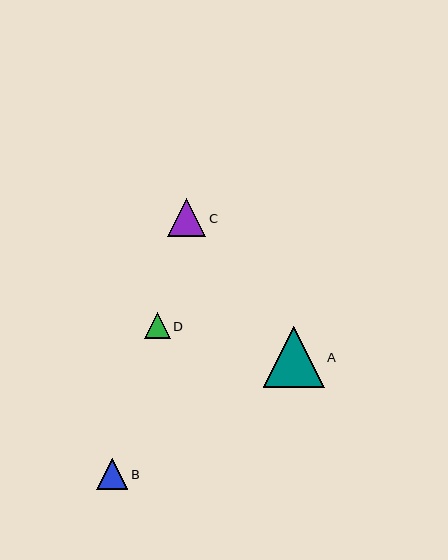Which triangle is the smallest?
Triangle D is the smallest with a size of approximately 26 pixels.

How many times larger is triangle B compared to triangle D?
Triangle B is approximately 1.2 times the size of triangle D.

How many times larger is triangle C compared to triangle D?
Triangle C is approximately 1.5 times the size of triangle D.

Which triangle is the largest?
Triangle A is the largest with a size of approximately 61 pixels.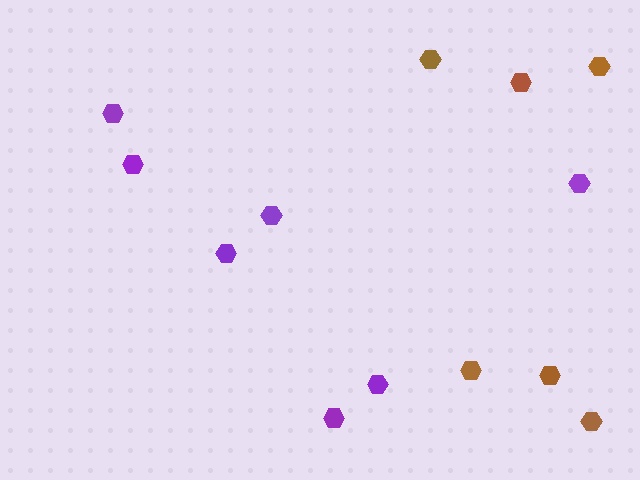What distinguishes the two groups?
There are 2 groups: one group of purple hexagons (7) and one group of brown hexagons (6).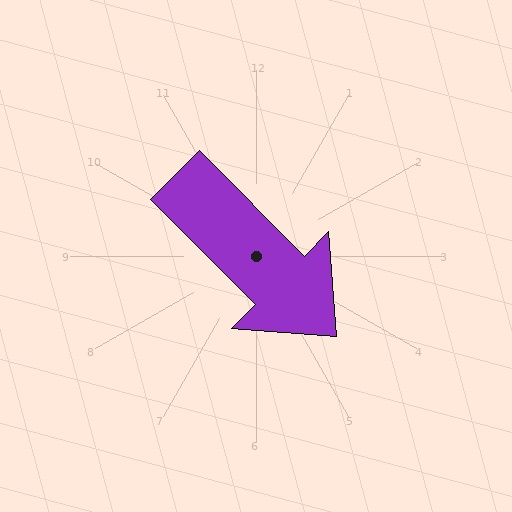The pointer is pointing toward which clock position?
Roughly 5 o'clock.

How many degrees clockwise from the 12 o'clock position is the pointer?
Approximately 135 degrees.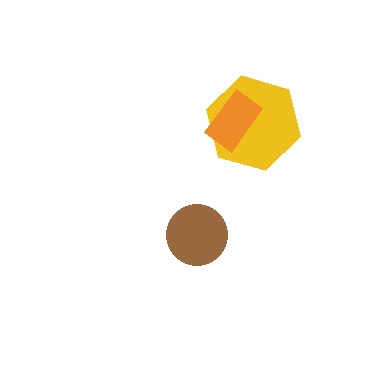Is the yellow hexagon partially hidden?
Yes, it is partially covered by another shape.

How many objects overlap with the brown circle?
0 objects overlap with the brown circle.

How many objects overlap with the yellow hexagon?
1 object overlaps with the yellow hexagon.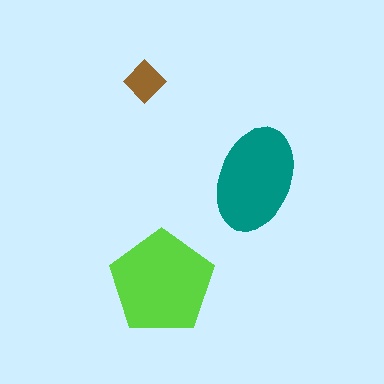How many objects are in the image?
There are 3 objects in the image.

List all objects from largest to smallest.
The lime pentagon, the teal ellipse, the brown diamond.